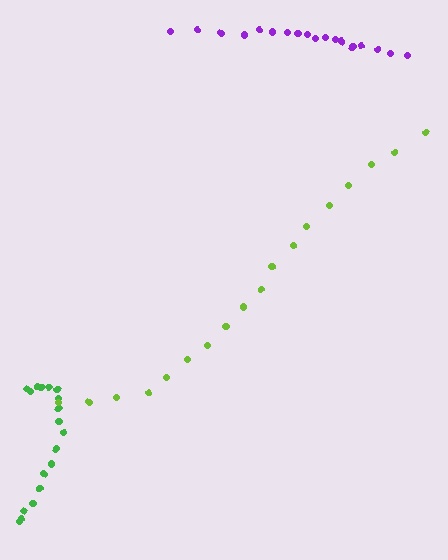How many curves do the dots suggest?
There are 3 distinct paths.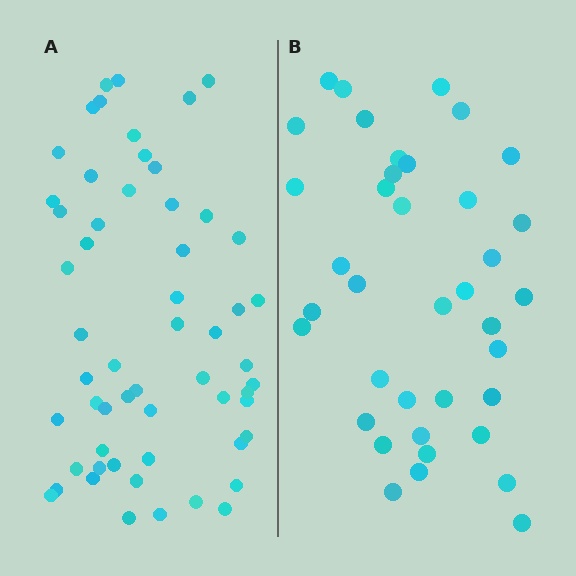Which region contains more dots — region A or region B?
Region A (the left region) has more dots.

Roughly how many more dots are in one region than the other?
Region A has approximately 20 more dots than region B.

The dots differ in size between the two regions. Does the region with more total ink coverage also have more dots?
No. Region B has more total ink coverage because its dots are larger, but region A actually contains more individual dots. Total area can be misleading — the number of items is what matters here.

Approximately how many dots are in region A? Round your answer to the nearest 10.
About 60 dots. (The exact count is 57, which rounds to 60.)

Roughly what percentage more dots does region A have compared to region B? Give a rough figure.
About 50% more.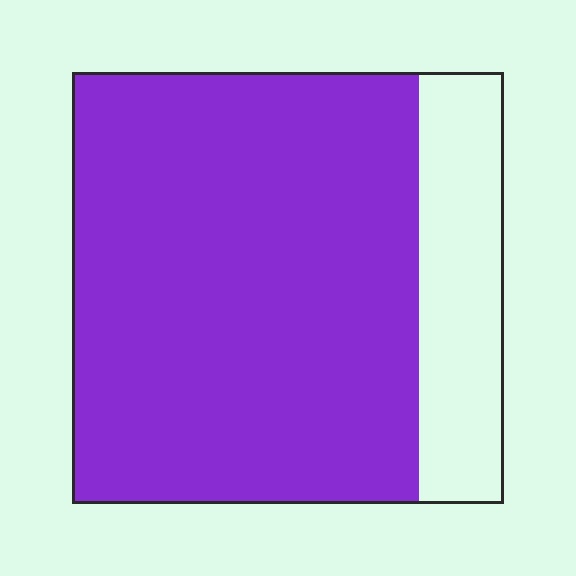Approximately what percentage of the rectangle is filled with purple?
Approximately 80%.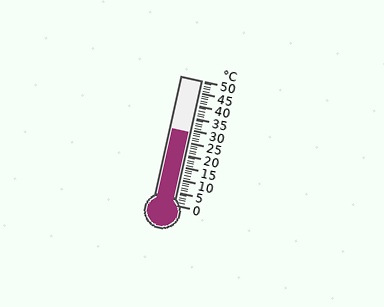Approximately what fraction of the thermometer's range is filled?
The thermometer is filled to approximately 60% of its range.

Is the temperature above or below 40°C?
The temperature is below 40°C.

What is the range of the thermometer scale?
The thermometer scale ranges from 0°C to 50°C.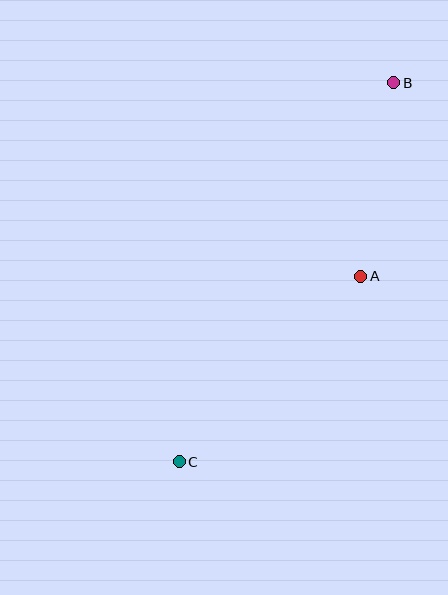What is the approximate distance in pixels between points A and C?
The distance between A and C is approximately 260 pixels.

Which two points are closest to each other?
Points A and B are closest to each other.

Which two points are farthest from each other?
Points B and C are farthest from each other.